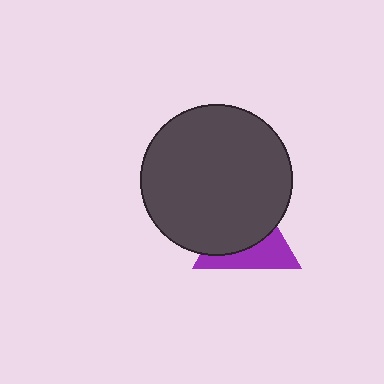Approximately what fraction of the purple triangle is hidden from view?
Roughly 58% of the purple triangle is hidden behind the dark gray circle.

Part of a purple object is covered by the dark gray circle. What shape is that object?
It is a triangle.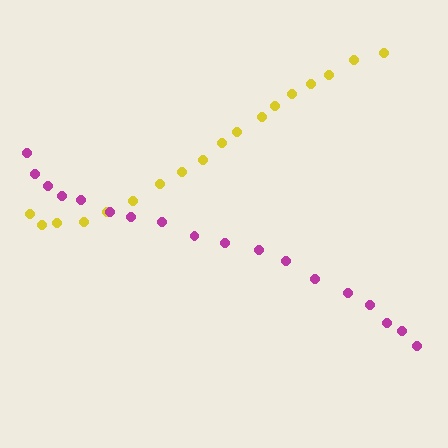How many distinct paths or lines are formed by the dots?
There are 2 distinct paths.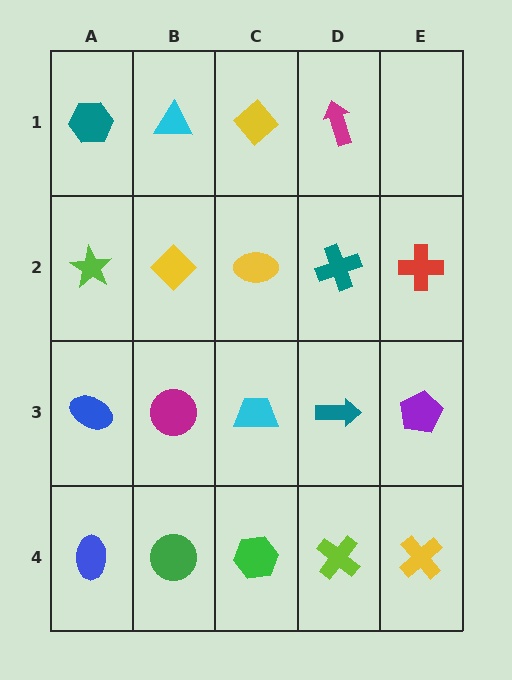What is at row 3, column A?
A blue ellipse.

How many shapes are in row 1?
4 shapes.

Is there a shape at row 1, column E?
No, that cell is empty.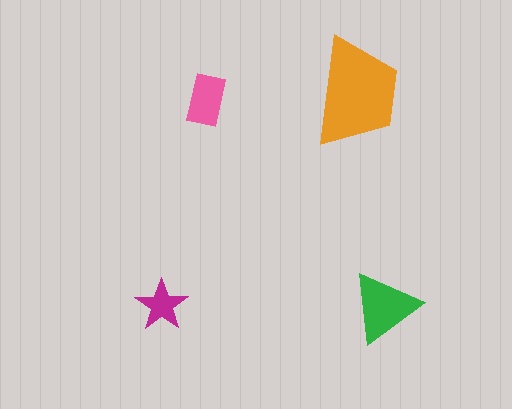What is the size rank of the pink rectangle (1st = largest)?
3rd.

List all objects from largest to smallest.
The orange trapezoid, the green triangle, the pink rectangle, the magenta star.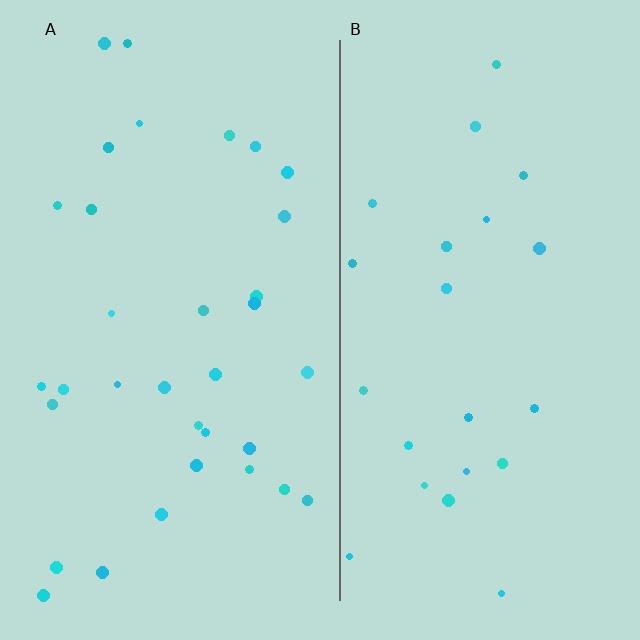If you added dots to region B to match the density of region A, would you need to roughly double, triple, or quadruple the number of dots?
Approximately double.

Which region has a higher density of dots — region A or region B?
A (the left).